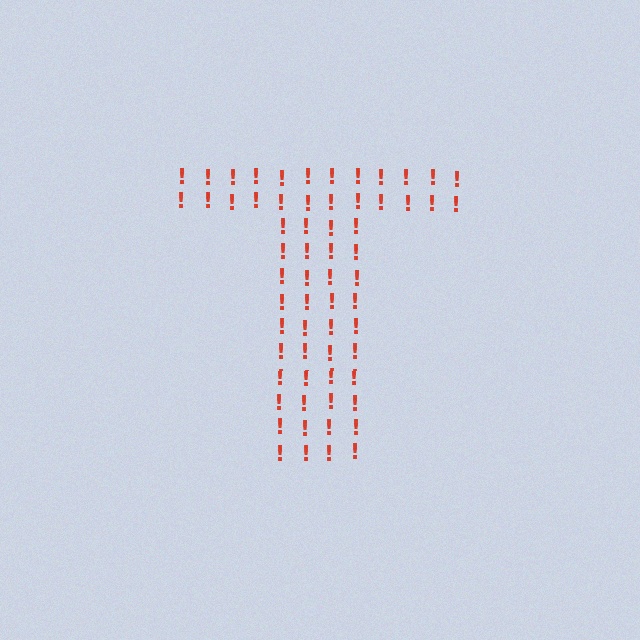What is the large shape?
The large shape is the letter T.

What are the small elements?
The small elements are exclamation marks.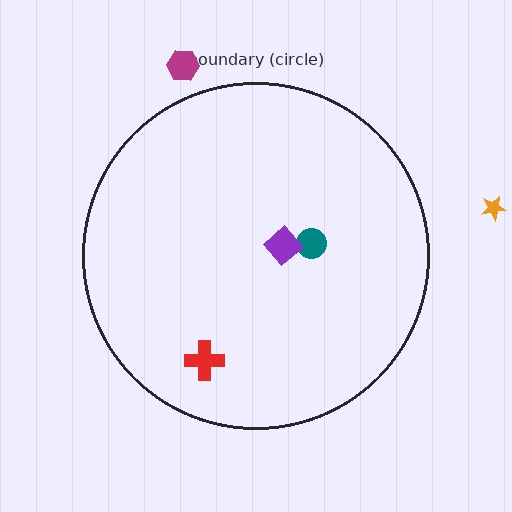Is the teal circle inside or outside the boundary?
Inside.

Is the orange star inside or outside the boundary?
Outside.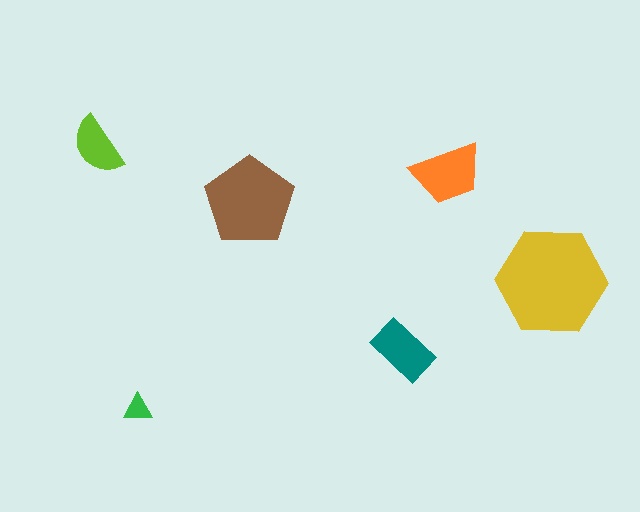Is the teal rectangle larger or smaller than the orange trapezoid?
Smaller.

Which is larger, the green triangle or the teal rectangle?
The teal rectangle.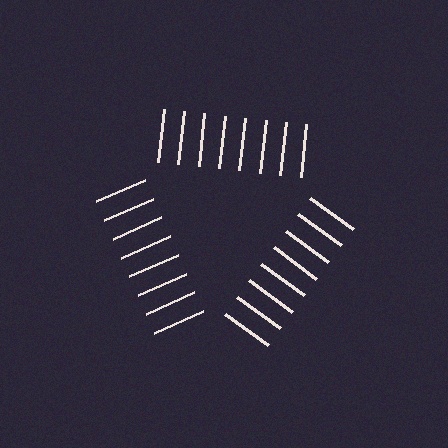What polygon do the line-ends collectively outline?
An illusory triangle — the line segments terminate on its edges but no continuous stroke is drawn.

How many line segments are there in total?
24 — 8 along each of the 3 edges.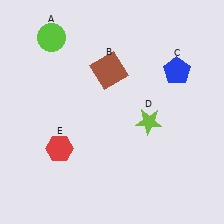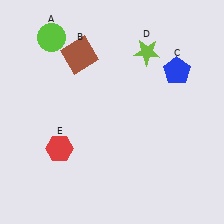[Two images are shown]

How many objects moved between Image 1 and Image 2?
2 objects moved between the two images.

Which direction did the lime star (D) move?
The lime star (D) moved up.